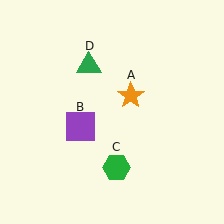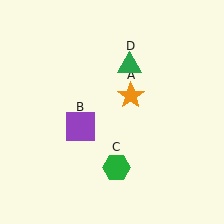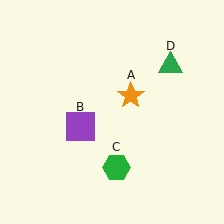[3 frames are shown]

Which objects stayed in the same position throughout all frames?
Orange star (object A) and purple square (object B) and green hexagon (object C) remained stationary.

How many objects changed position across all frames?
1 object changed position: green triangle (object D).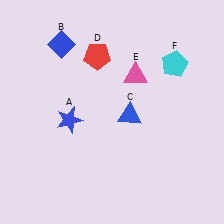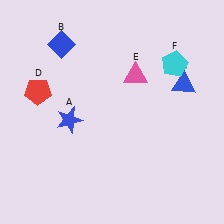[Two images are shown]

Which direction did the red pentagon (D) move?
The red pentagon (D) moved left.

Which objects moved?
The objects that moved are: the blue triangle (C), the red pentagon (D).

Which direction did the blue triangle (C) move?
The blue triangle (C) moved right.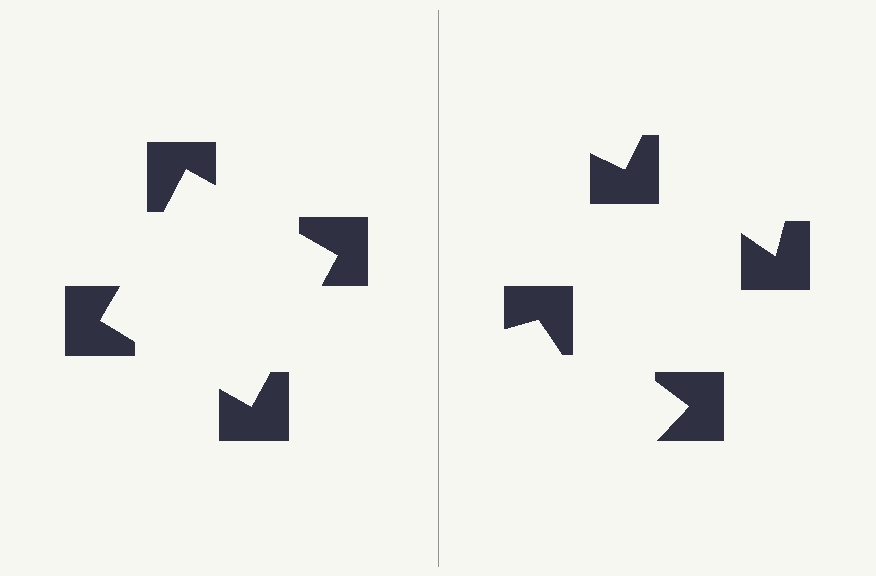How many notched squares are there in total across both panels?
8 — 4 on each side.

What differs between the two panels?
The notched squares are positioned identically on both sides; only the wedge orientations differ. On the left they align to a square; on the right they are misaligned.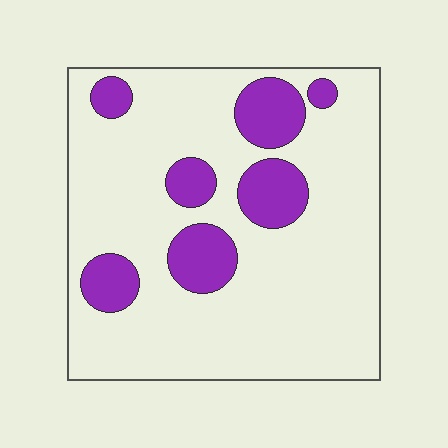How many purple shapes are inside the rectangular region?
7.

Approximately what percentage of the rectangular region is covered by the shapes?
Approximately 20%.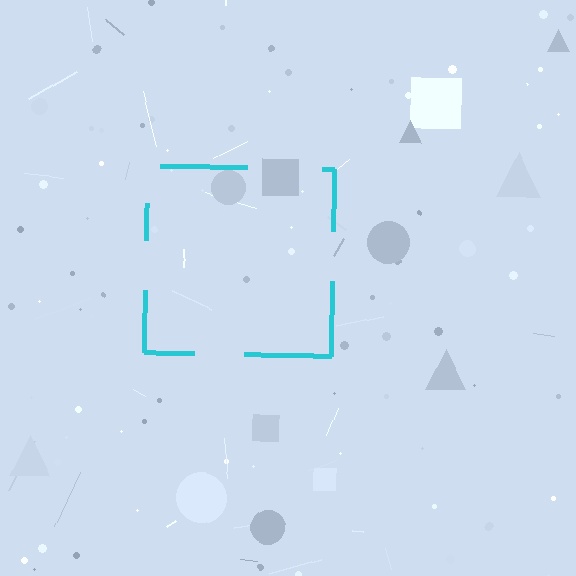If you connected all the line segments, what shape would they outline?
They would outline a square.